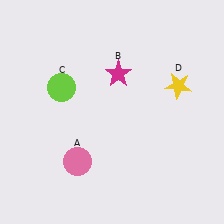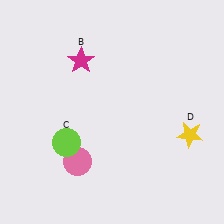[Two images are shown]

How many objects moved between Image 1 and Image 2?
3 objects moved between the two images.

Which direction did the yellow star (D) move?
The yellow star (D) moved down.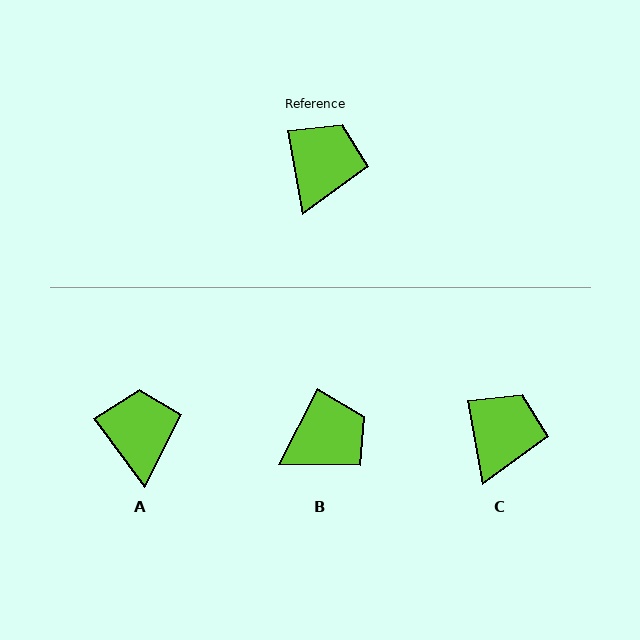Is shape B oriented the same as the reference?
No, it is off by about 37 degrees.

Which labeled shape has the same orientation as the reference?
C.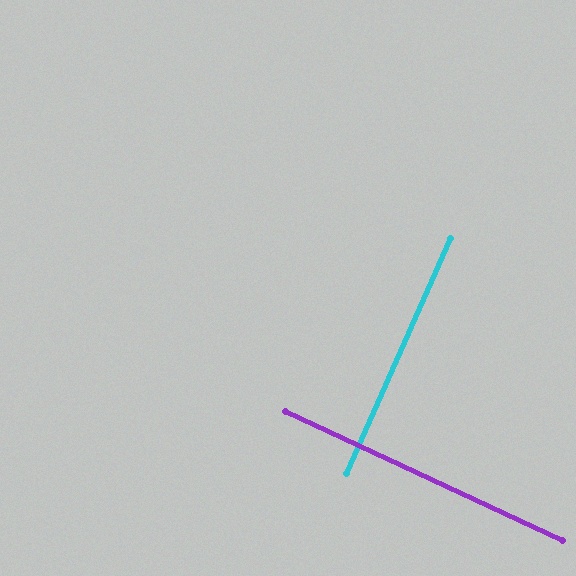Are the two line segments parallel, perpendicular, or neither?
Perpendicular — they meet at approximately 89°.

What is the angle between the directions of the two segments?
Approximately 89 degrees.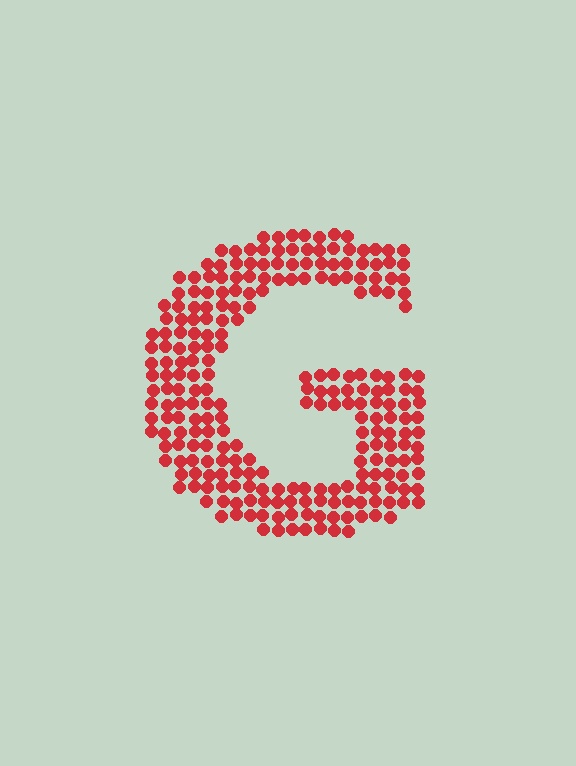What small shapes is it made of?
It is made of small circles.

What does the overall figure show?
The overall figure shows the letter G.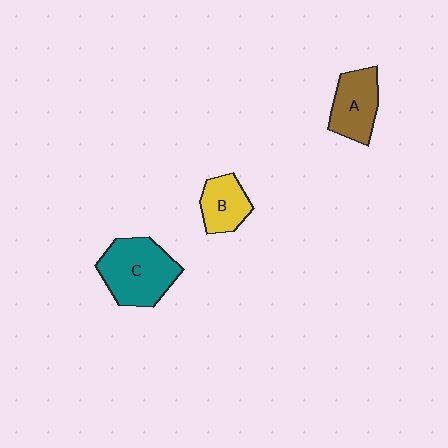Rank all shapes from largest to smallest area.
From largest to smallest: C (teal), A (brown), B (yellow).